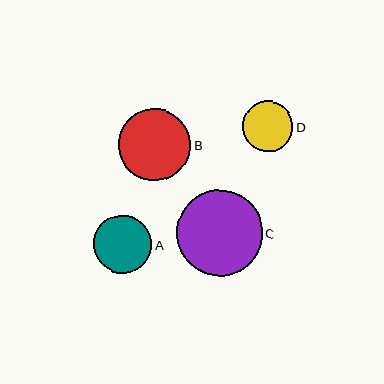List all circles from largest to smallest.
From largest to smallest: C, B, A, D.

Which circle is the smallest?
Circle D is the smallest with a size of approximately 50 pixels.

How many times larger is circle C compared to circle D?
Circle C is approximately 1.7 times the size of circle D.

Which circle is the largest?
Circle C is the largest with a size of approximately 86 pixels.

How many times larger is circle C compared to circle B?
Circle C is approximately 1.2 times the size of circle B.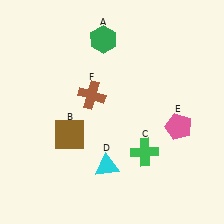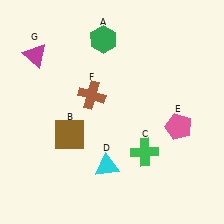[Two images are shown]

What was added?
A magenta triangle (G) was added in Image 2.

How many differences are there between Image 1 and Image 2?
There is 1 difference between the two images.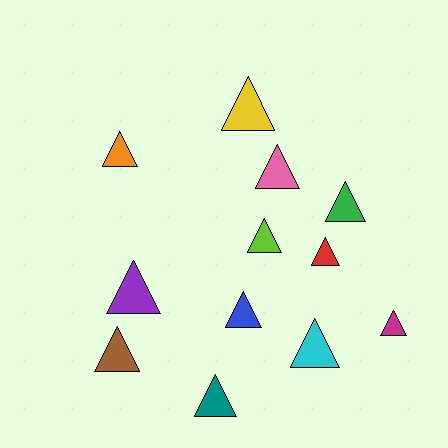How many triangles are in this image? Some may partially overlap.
There are 12 triangles.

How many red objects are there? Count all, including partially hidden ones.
There is 1 red object.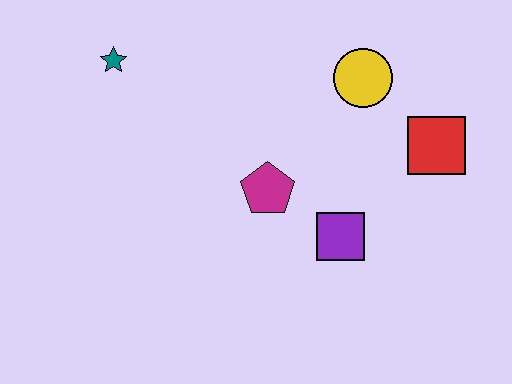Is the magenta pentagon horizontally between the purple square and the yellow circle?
No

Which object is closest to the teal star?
The magenta pentagon is closest to the teal star.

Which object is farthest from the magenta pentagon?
The teal star is farthest from the magenta pentagon.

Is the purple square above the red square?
No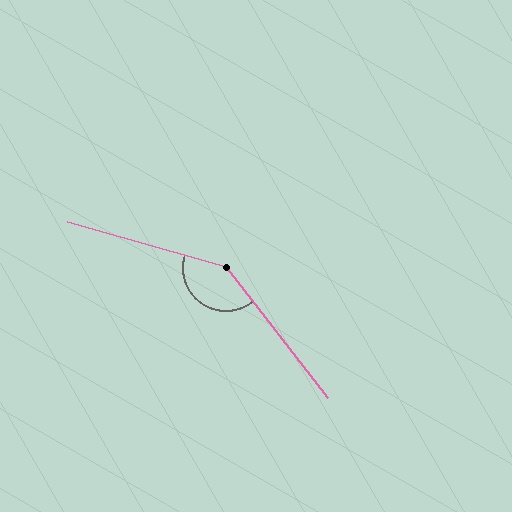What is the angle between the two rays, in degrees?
Approximately 144 degrees.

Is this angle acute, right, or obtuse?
It is obtuse.